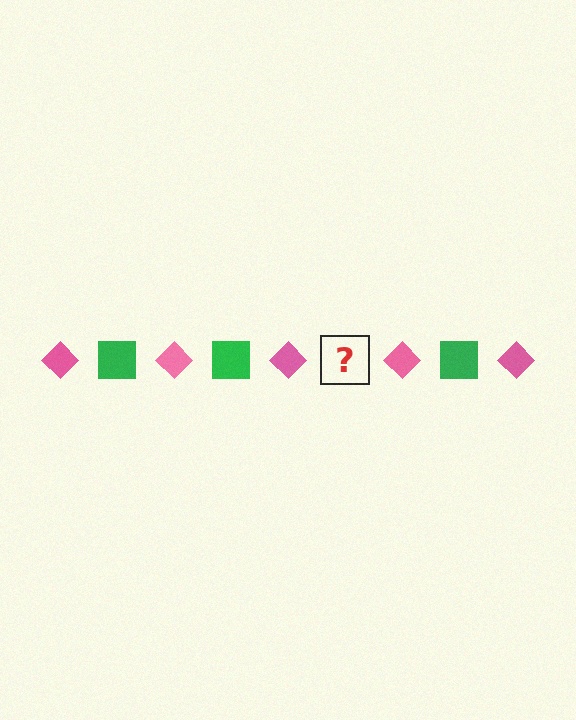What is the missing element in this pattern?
The missing element is a green square.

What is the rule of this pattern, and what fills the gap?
The rule is that the pattern alternates between pink diamond and green square. The gap should be filled with a green square.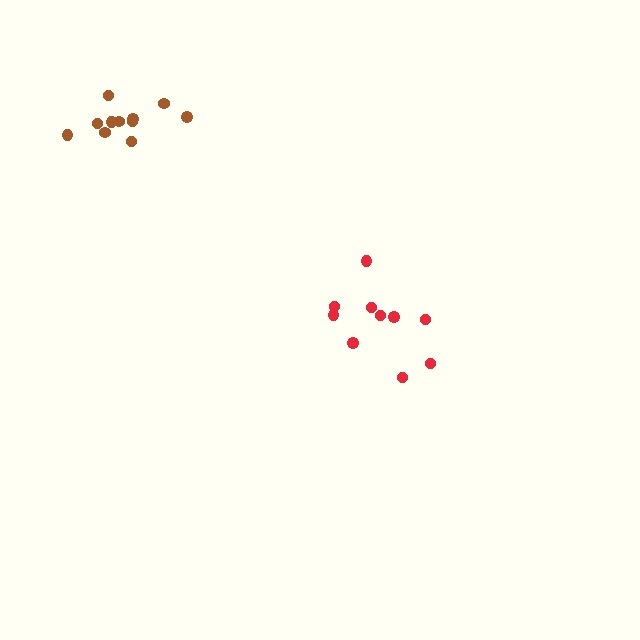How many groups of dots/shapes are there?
There are 2 groups.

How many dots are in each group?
Group 1: 10 dots, Group 2: 11 dots (21 total).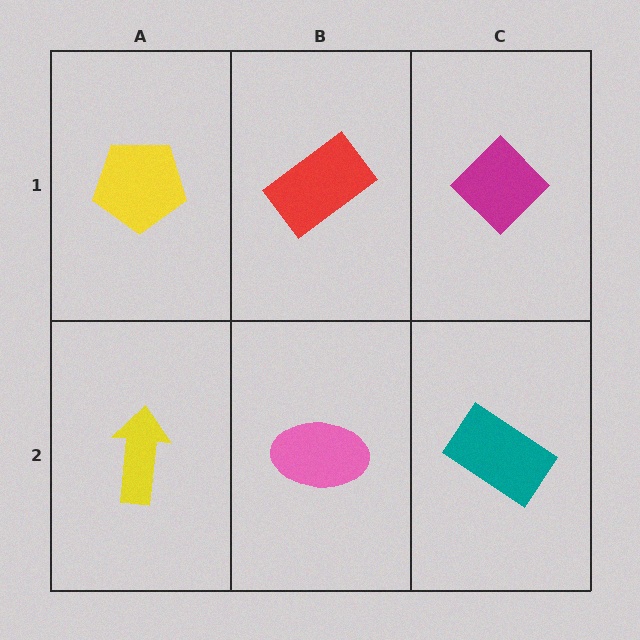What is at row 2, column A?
A yellow arrow.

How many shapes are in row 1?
3 shapes.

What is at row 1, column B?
A red rectangle.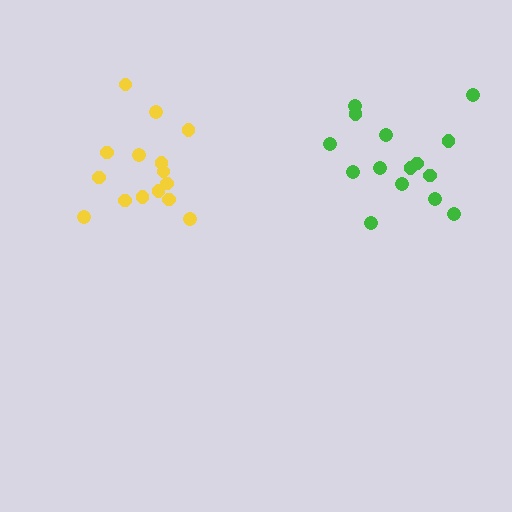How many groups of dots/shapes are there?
There are 2 groups.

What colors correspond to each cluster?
The clusters are colored: green, yellow.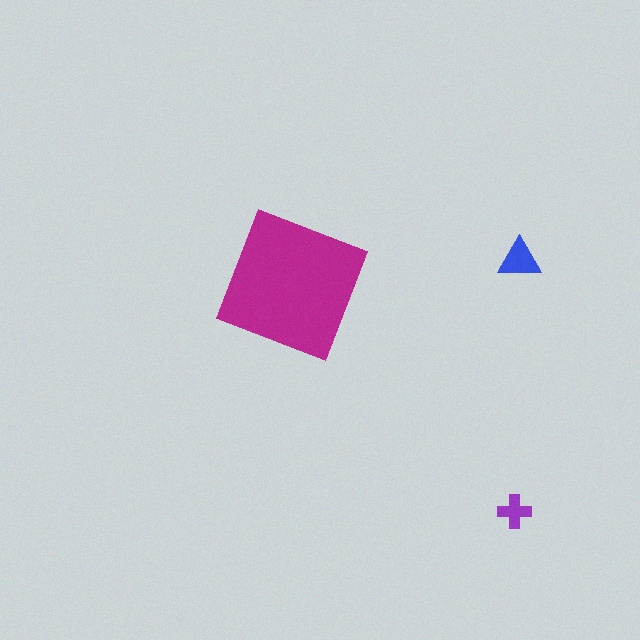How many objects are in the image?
There are 3 objects in the image.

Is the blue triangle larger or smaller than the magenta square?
Smaller.